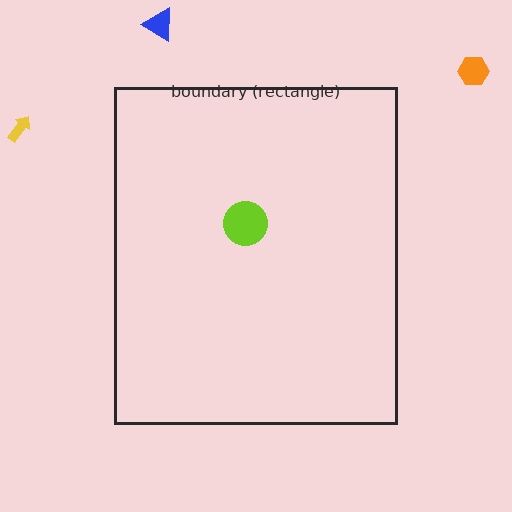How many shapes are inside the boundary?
1 inside, 3 outside.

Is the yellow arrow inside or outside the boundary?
Outside.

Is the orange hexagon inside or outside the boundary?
Outside.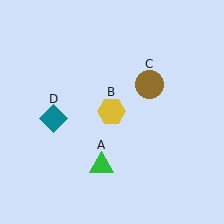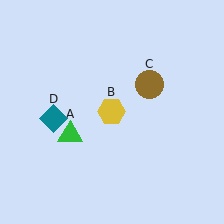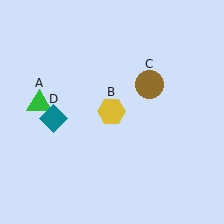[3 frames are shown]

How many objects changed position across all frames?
1 object changed position: green triangle (object A).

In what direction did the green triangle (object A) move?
The green triangle (object A) moved up and to the left.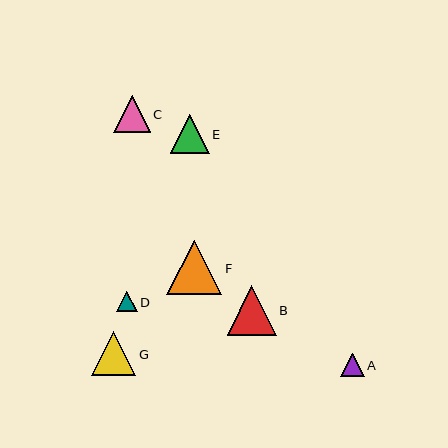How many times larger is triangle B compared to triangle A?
Triangle B is approximately 2.1 times the size of triangle A.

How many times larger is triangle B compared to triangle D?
Triangle B is approximately 2.4 times the size of triangle D.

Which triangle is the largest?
Triangle F is the largest with a size of approximately 55 pixels.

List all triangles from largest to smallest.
From largest to smallest: F, B, G, E, C, A, D.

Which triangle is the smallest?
Triangle D is the smallest with a size of approximately 21 pixels.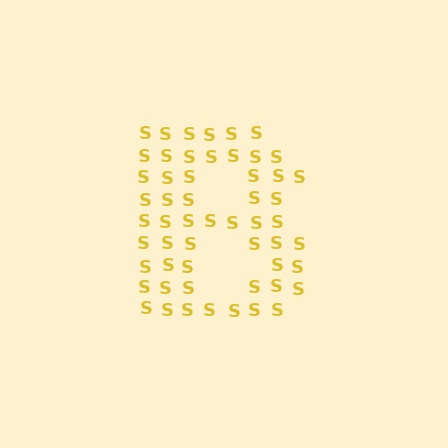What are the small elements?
The small elements are letter S's.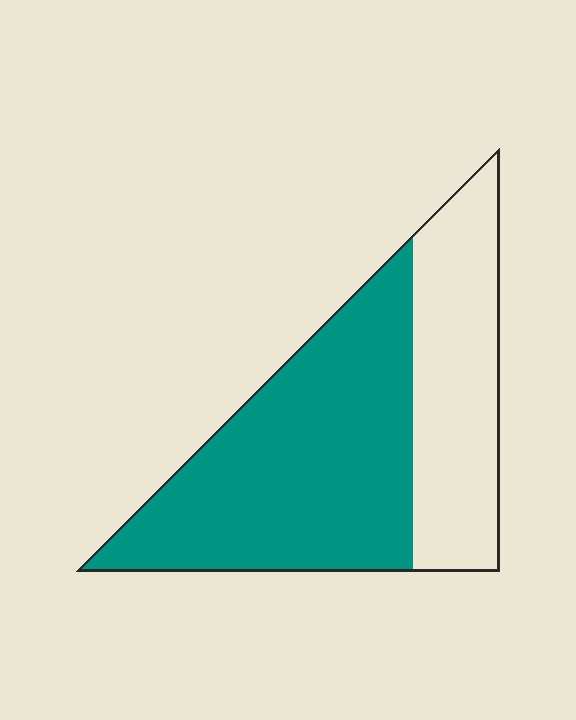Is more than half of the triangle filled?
Yes.